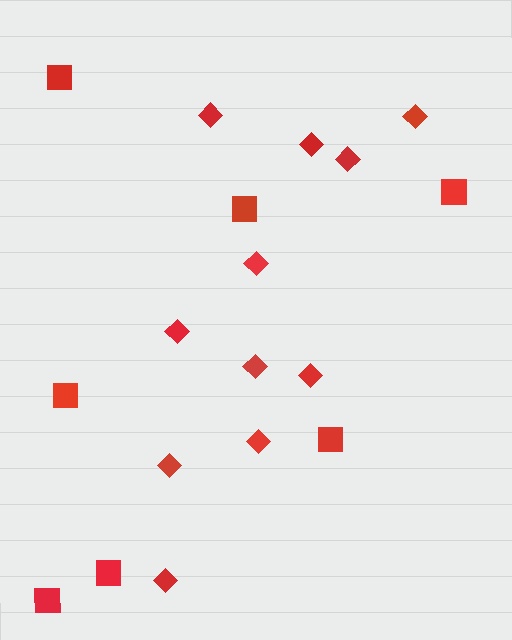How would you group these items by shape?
There are 2 groups: one group of squares (7) and one group of diamonds (11).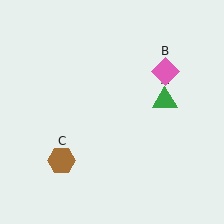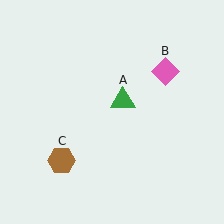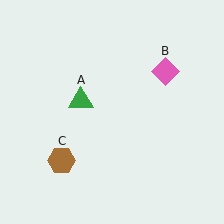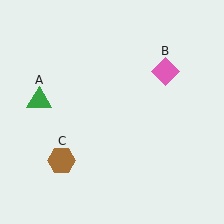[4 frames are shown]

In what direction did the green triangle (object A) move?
The green triangle (object A) moved left.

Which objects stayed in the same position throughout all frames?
Pink diamond (object B) and brown hexagon (object C) remained stationary.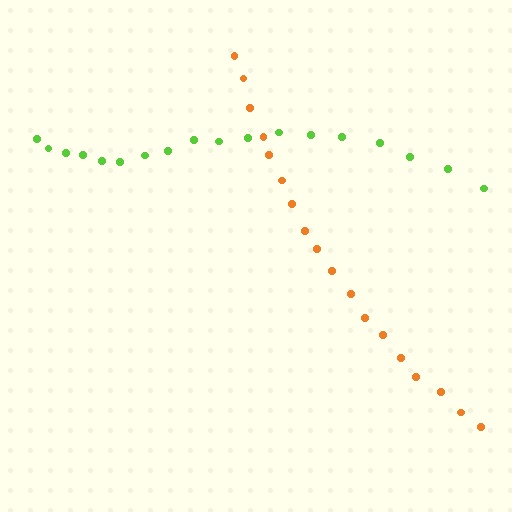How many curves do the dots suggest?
There are 2 distinct paths.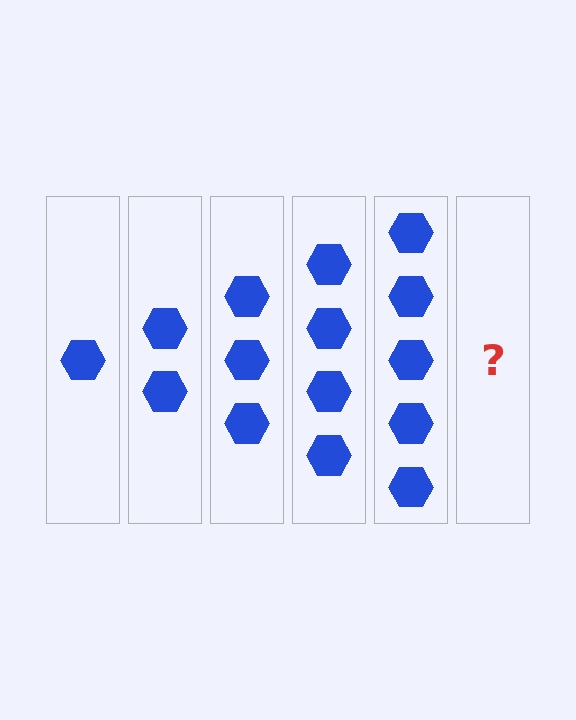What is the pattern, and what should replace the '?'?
The pattern is that each step adds one more hexagon. The '?' should be 6 hexagons.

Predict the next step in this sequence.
The next step is 6 hexagons.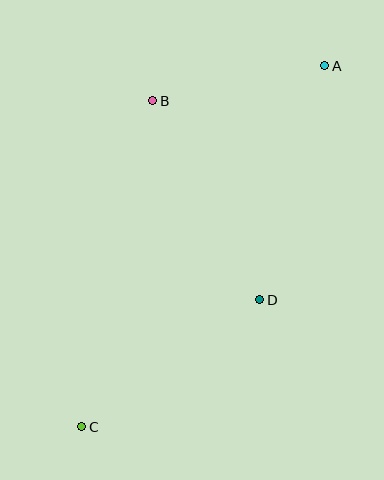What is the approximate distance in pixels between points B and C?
The distance between B and C is approximately 334 pixels.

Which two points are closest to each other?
Points A and B are closest to each other.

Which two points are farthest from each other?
Points A and C are farthest from each other.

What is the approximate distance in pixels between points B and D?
The distance between B and D is approximately 226 pixels.